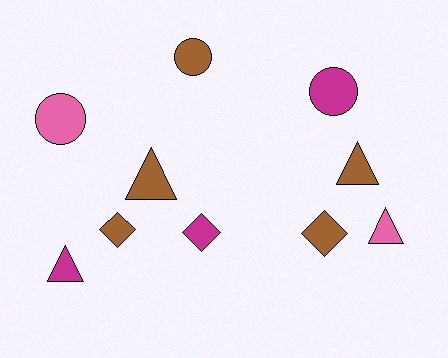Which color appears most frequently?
Brown, with 5 objects.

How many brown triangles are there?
There are 2 brown triangles.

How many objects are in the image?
There are 10 objects.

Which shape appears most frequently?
Triangle, with 4 objects.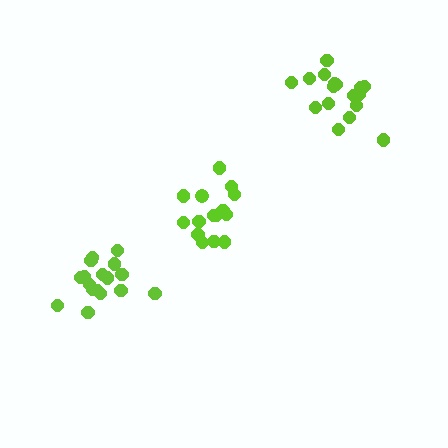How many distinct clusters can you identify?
There are 3 distinct clusters.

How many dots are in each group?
Group 1: 15 dots, Group 2: 17 dots, Group 3: 17 dots (49 total).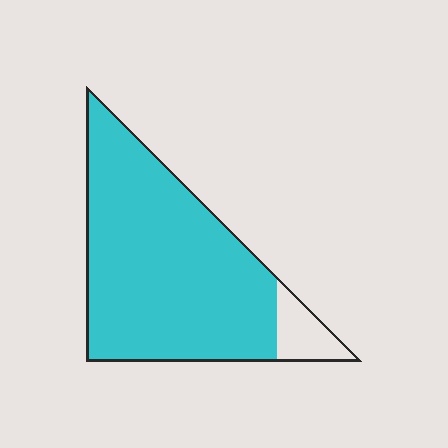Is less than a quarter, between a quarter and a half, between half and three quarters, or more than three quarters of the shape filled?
More than three quarters.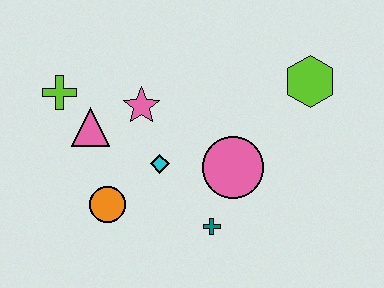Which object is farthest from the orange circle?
The lime hexagon is farthest from the orange circle.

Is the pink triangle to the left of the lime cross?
No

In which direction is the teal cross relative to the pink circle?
The teal cross is below the pink circle.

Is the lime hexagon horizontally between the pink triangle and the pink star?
No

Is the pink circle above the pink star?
No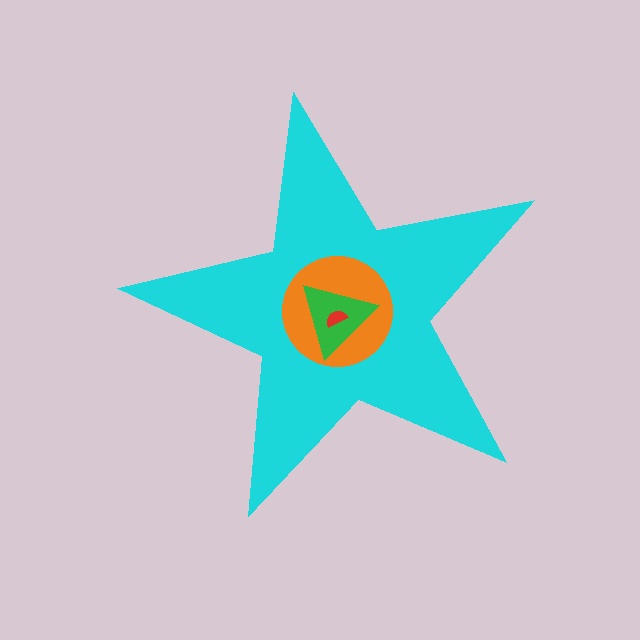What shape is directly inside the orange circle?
The green triangle.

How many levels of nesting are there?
4.